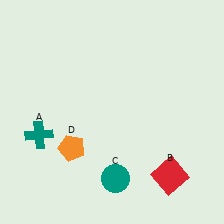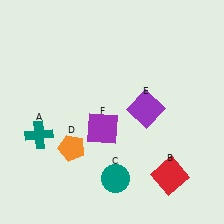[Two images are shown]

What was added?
A purple square (E), a purple square (F) were added in Image 2.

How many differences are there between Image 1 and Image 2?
There are 2 differences between the two images.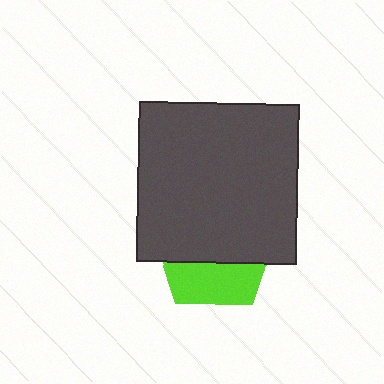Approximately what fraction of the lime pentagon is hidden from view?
Roughly 65% of the lime pentagon is hidden behind the dark gray square.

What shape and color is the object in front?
The object in front is a dark gray square.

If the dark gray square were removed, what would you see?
You would see the complete lime pentagon.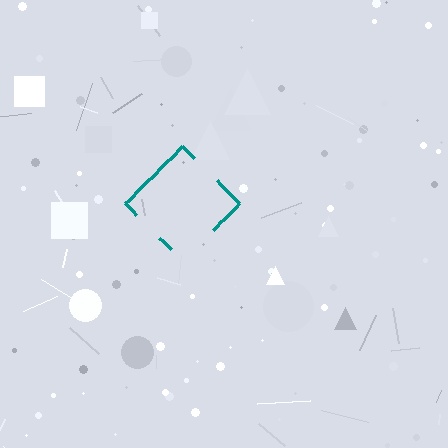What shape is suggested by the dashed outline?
The dashed outline suggests a diamond.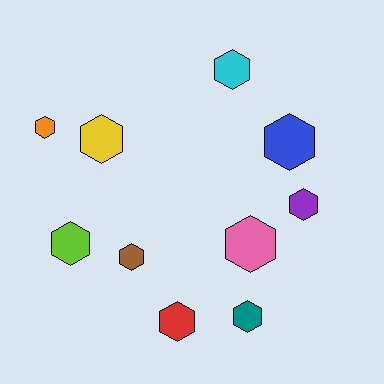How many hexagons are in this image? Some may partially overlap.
There are 10 hexagons.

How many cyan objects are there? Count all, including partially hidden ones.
There is 1 cyan object.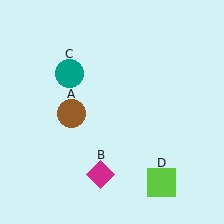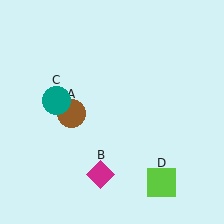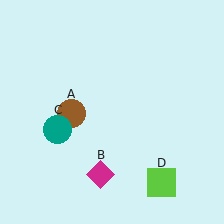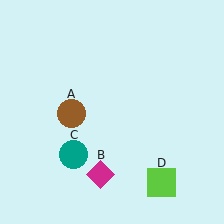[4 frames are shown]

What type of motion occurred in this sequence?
The teal circle (object C) rotated counterclockwise around the center of the scene.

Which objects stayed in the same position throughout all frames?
Brown circle (object A) and magenta diamond (object B) and lime square (object D) remained stationary.